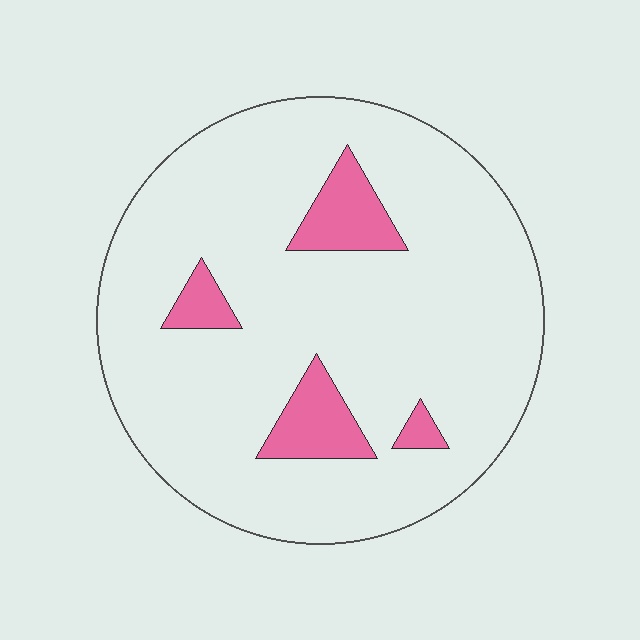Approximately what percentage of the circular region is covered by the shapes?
Approximately 10%.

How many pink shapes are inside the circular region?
4.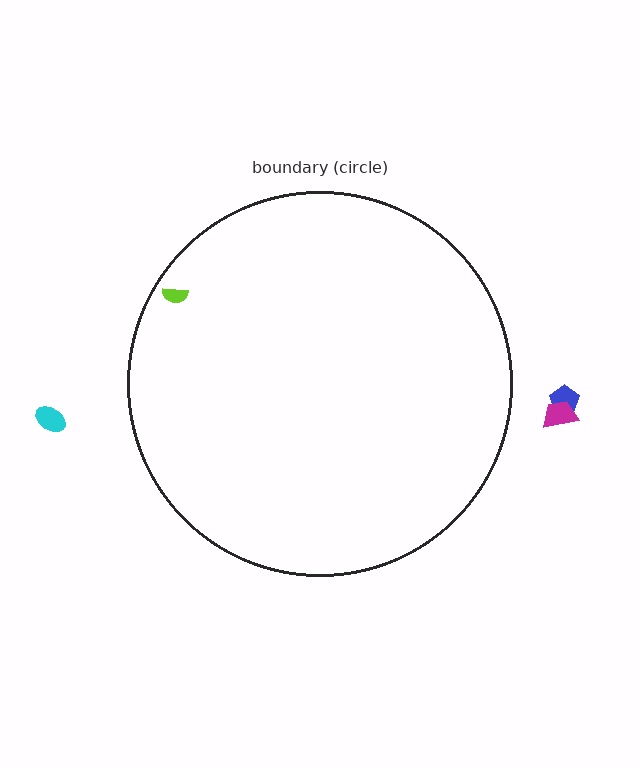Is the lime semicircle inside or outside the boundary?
Inside.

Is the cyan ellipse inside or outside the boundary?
Outside.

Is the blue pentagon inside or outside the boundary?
Outside.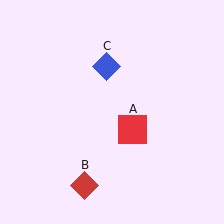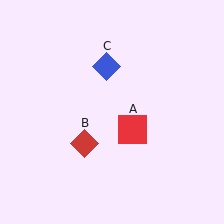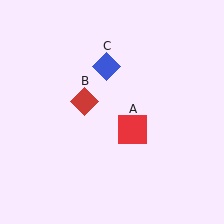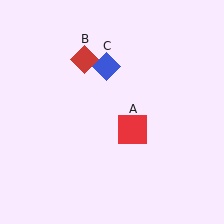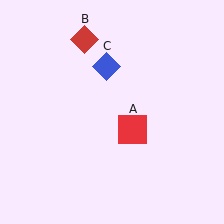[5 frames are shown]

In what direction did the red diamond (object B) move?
The red diamond (object B) moved up.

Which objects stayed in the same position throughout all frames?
Red square (object A) and blue diamond (object C) remained stationary.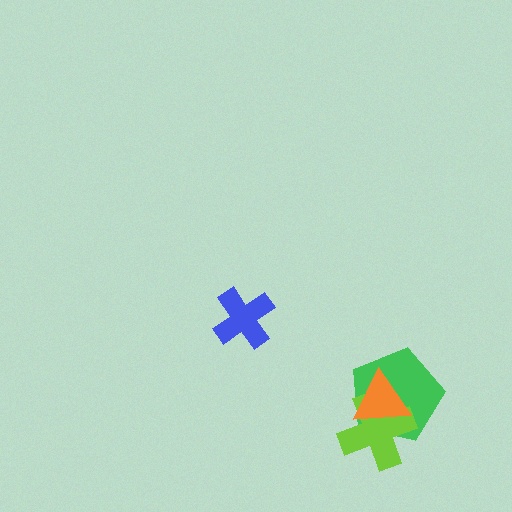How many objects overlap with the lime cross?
2 objects overlap with the lime cross.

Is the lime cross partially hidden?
Yes, it is partially covered by another shape.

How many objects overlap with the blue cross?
0 objects overlap with the blue cross.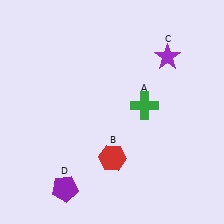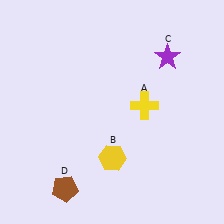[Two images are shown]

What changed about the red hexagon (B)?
In Image 1, B is red. In Image 2, it changed to yellow.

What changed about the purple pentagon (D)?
In Image 1, D is purple. In Image 2, it changed to brown.